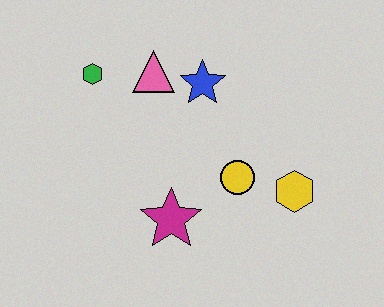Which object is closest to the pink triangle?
The blue star is closest to the pink triangle.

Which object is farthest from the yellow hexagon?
The green hexagon is farthest from the yellow hexagon.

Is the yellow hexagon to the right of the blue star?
Yes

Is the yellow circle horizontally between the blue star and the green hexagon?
No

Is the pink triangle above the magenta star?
Yes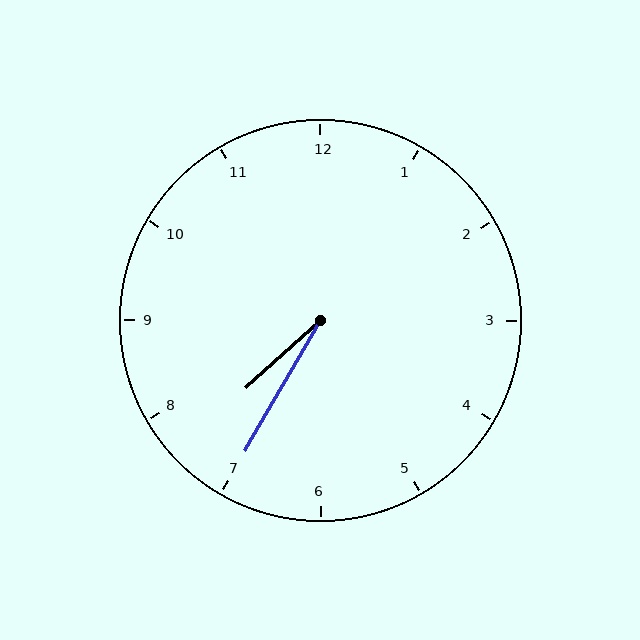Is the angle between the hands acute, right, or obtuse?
It is acute.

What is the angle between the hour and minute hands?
Approximately 18 degrees.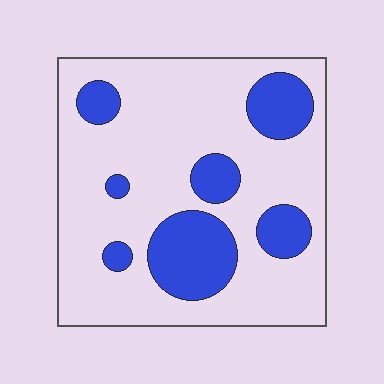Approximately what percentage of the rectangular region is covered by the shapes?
Approximately 25%.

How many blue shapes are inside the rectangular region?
7.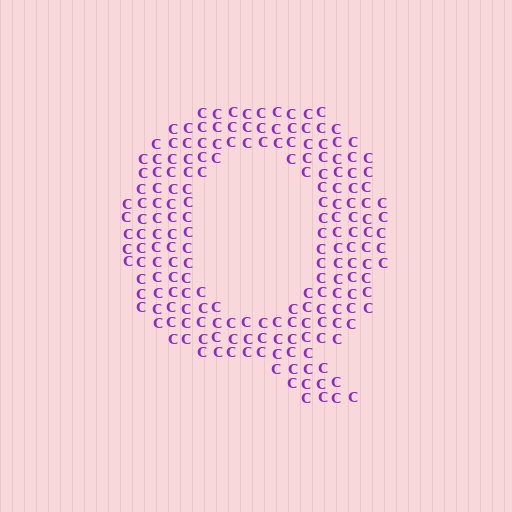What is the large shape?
The large shape is the letter Q.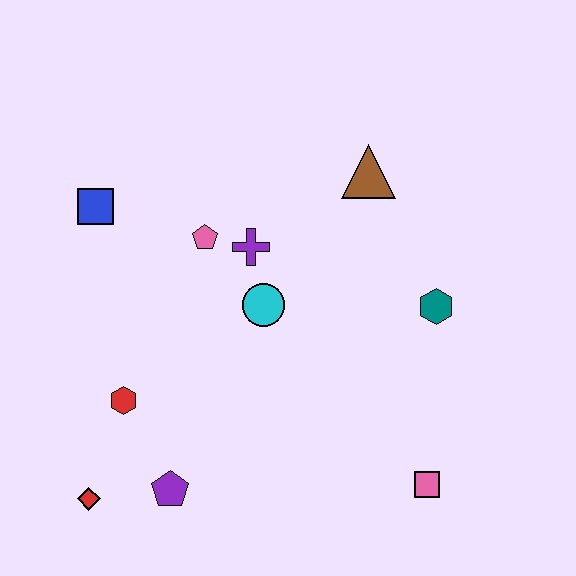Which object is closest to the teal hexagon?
The brown triangle is closest to the teal hexagon.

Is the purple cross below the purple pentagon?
No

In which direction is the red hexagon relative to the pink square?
The red hexagon is to the left of the pink square.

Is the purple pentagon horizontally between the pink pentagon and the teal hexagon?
No